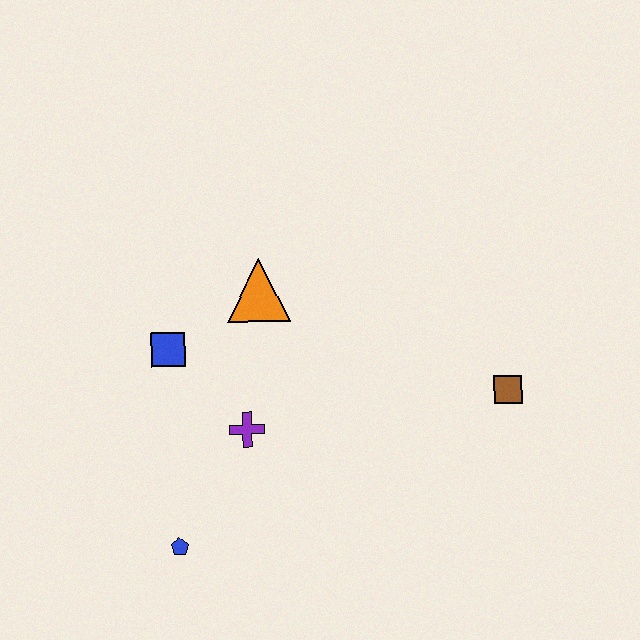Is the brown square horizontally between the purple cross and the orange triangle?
No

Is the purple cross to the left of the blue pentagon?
No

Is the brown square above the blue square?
No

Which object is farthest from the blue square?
The brown square is farthest from the blue square.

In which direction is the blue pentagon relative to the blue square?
The blue pentagon is below the blue square.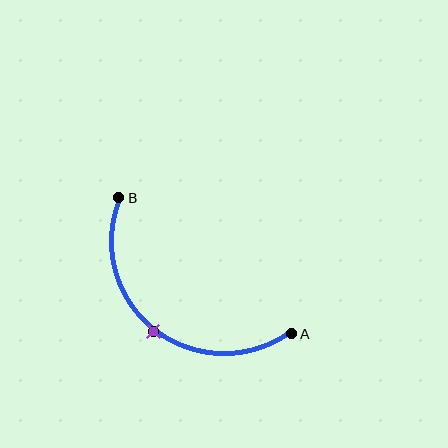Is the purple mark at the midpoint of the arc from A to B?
Yes. The purple mark lies on the arc at equal arc-length from both A and B — it is the arc midpoint.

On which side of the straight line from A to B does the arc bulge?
The arc bulges below and to the left of the straight line connecting A and B.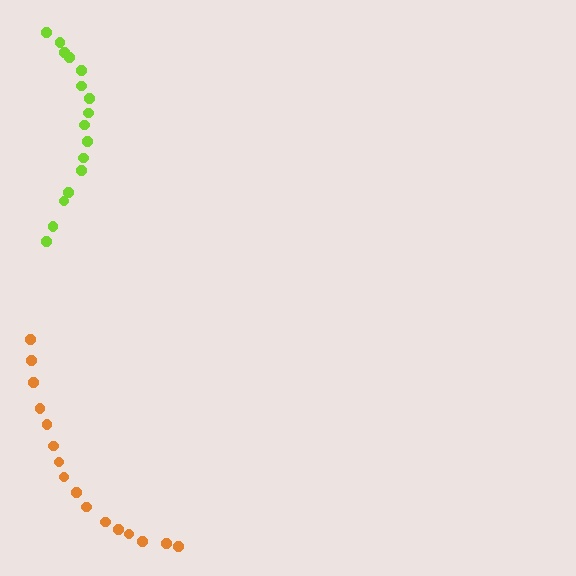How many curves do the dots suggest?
There are 2 distinct paths.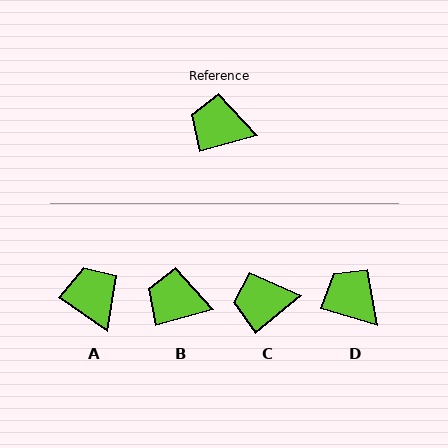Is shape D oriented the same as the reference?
No, it is off by about 32 degrees.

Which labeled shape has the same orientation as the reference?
B.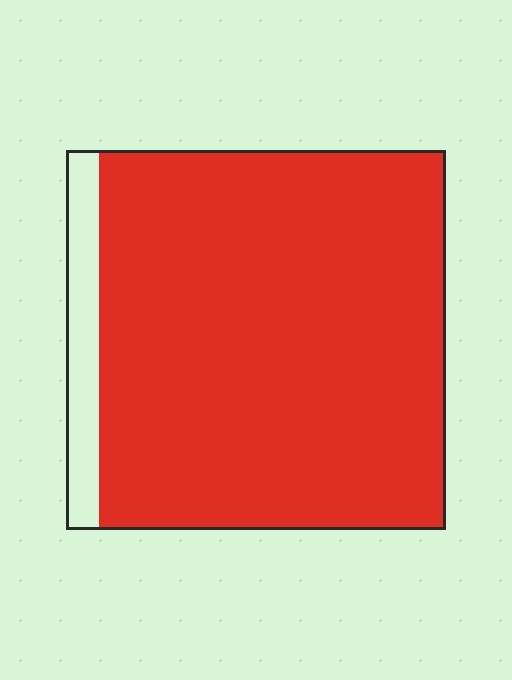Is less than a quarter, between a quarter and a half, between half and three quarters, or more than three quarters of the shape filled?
More than three quarters.